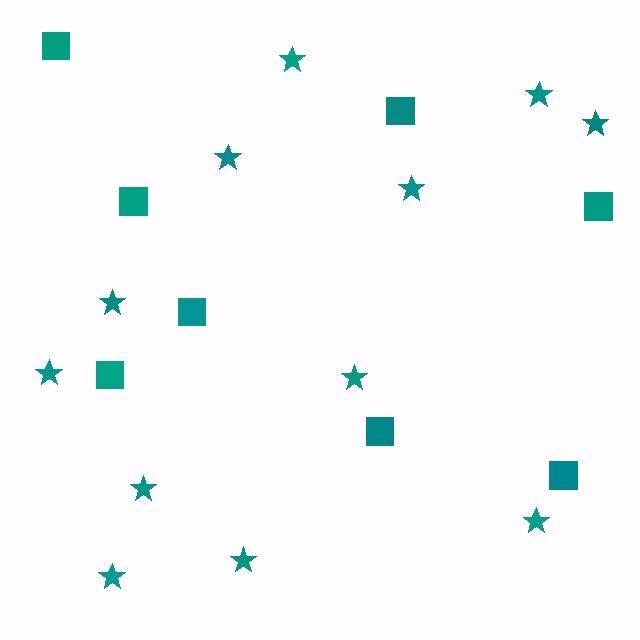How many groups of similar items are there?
There are 2 groups: one group of squares (8) and one group of stars (12).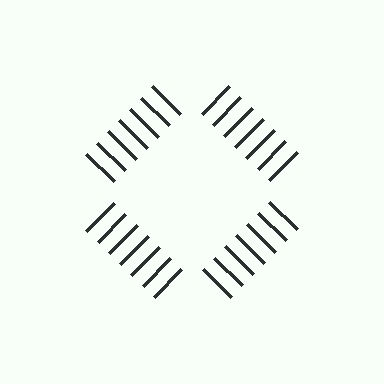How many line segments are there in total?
28 — 7 along each of the 4 edges.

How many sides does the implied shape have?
4 sides — the line-ends trace a square.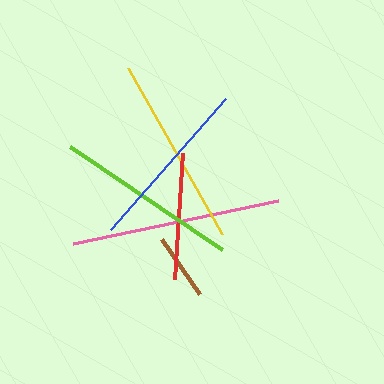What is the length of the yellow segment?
The yellow segment is approximately 191 pixels long.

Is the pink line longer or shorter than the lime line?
The pink line is longer than the lime line.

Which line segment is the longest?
The pink line is the longest at approximately 209 pixels.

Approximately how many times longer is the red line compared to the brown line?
The red line is approximately 1.9 times the length of the brown line.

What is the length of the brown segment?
The brown segment is approximately 67 pixels long.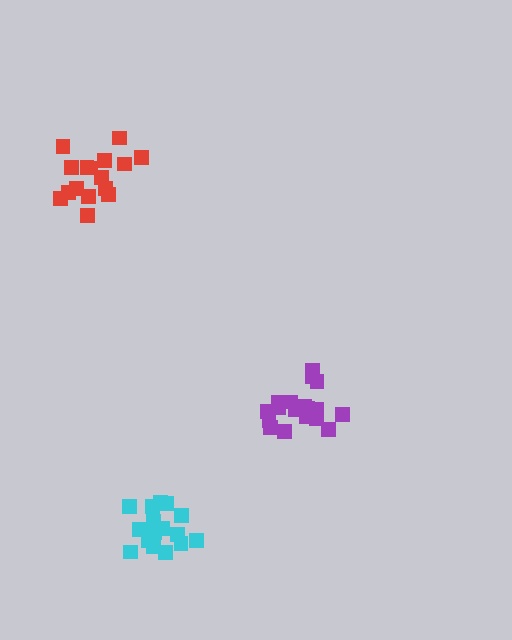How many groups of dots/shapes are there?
There are 3 groups.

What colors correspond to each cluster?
The clusters are colored: purple, red, cyan.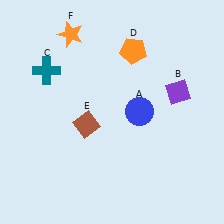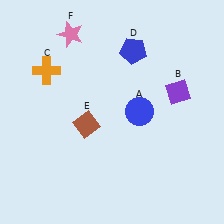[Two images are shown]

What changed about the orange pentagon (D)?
In Image 1, D is orange. In Image 2, it changed to blue.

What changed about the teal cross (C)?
In Image 1, C is teal. In Image 2, it changed to orange.